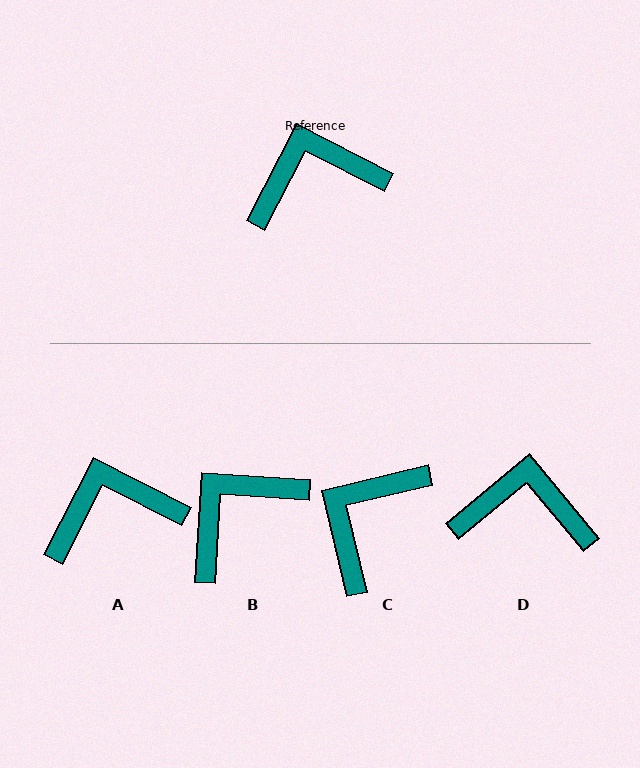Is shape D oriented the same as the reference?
No, it is off by about 23 degrees.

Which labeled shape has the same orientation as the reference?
A.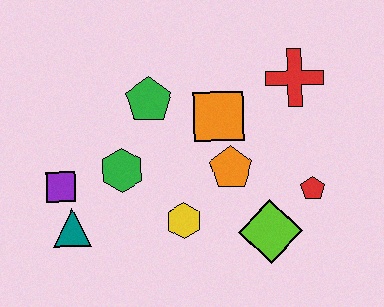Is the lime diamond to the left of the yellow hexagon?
No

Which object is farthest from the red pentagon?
The purple square is farthest from the red pentagon.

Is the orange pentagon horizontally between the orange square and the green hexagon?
No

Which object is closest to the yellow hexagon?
The orange pentagon is closest to the yellow hexagon.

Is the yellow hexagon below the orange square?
Yes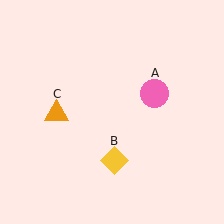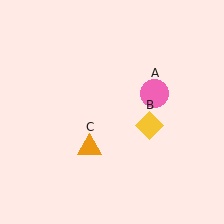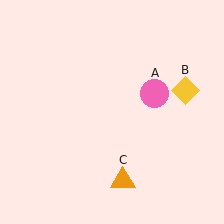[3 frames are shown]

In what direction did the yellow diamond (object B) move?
The yellow diamond (object B) moved up and to the right.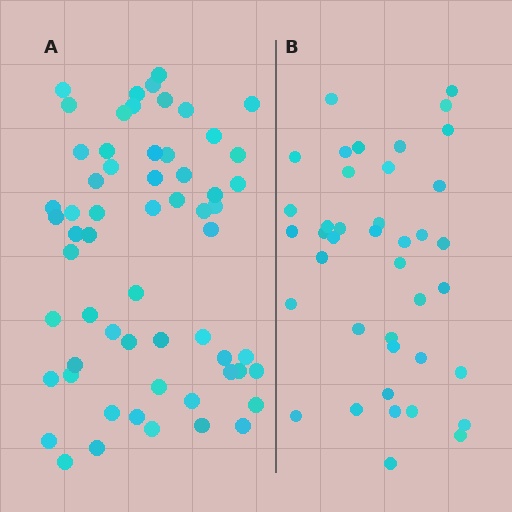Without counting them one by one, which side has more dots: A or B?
Region A (the left region) has more dots.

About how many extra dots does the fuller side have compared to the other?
Region A has approximately 20 more dots than region B.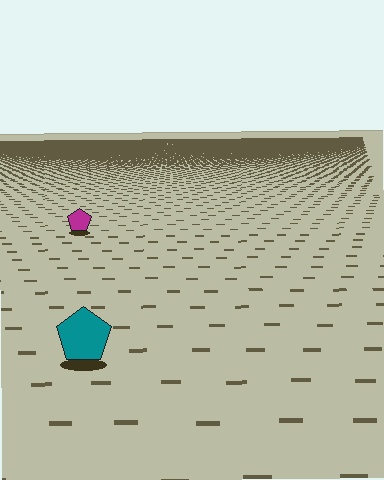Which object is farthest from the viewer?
The magenta pentagon is farthest from the viewer. It appears smaller and the ground texture around it is denser.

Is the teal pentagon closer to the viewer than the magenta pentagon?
Yes. The teal pentagon is closer — you can tell from the texture gradient: the ground texture is coarser near it.